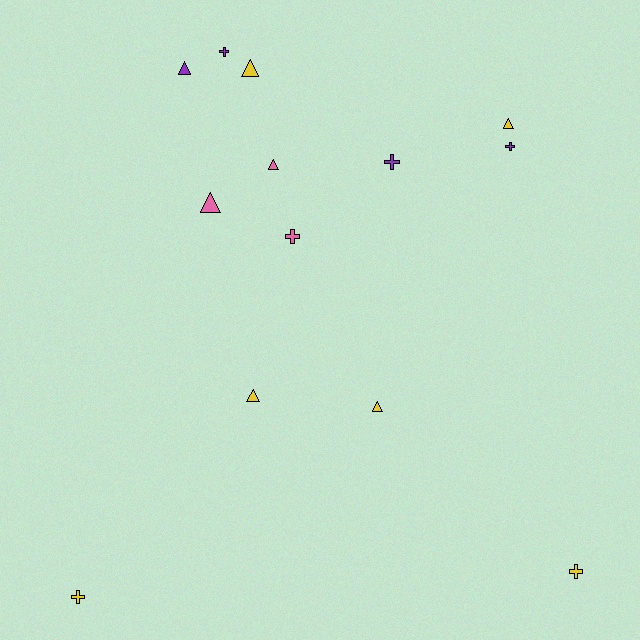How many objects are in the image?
There are 13 objects.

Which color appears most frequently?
Yellow, with 6 objects.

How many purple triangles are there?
There is 1 purple triangle.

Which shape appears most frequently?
Triangle, with 7 objects.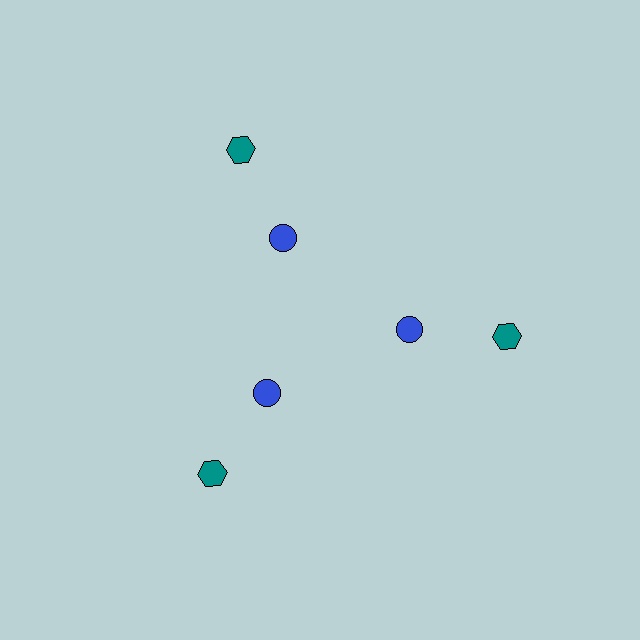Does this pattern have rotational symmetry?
Yes, this pattern has 3-fold rotational symmetry. It looks the same after rotating 120 degrees around the center.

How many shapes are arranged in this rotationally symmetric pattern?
There are 6 shapes, arranged in 3 groups of 2.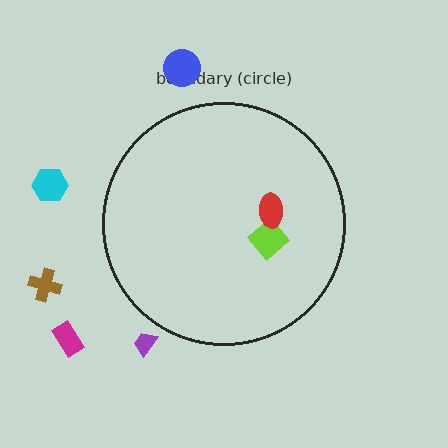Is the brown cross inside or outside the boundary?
Outside.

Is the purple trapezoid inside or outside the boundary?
Outside.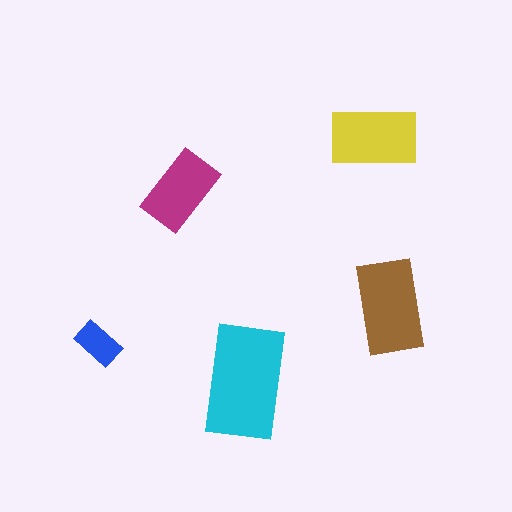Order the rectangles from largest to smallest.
the cyan one, the brown one, the yellow one, the magenta one, the blue one.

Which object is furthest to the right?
The brown rectangle is rightmost.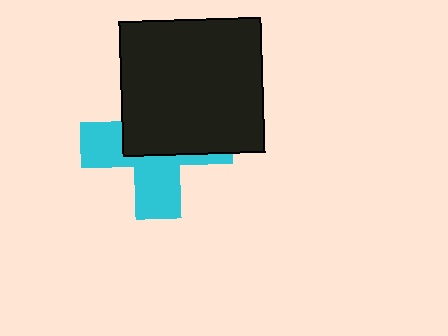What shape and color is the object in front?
The object in front is a black rectangle.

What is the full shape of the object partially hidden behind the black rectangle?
The partially hidden object is a cyan cross.